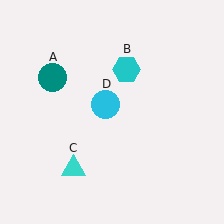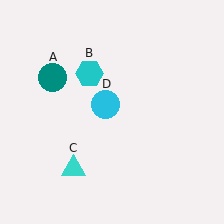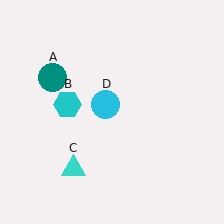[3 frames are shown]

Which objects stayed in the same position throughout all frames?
Teal circle (object A) and cyan triangle (object C) and cyan circle (object D) remained stationary.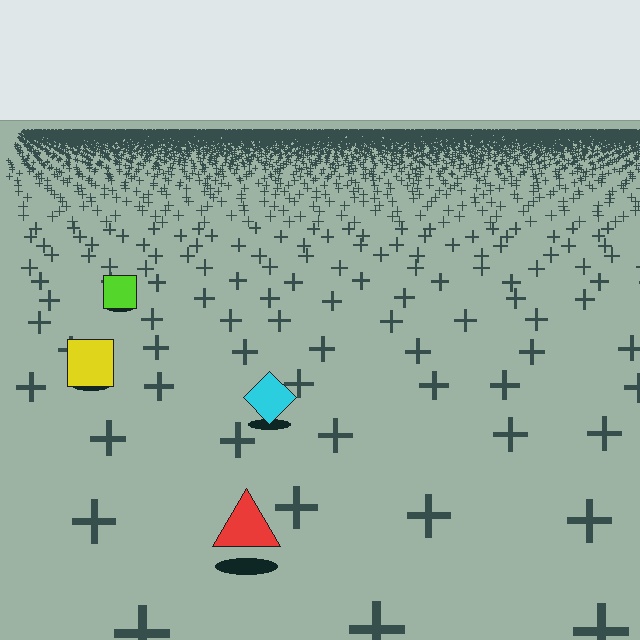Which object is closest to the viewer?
The red triangle is closest. The texture marks near it are larger and more spread out.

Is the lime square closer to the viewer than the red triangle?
No. The red triangle is closer — you can tell from the texture gradient: the ground texture is coarser near it.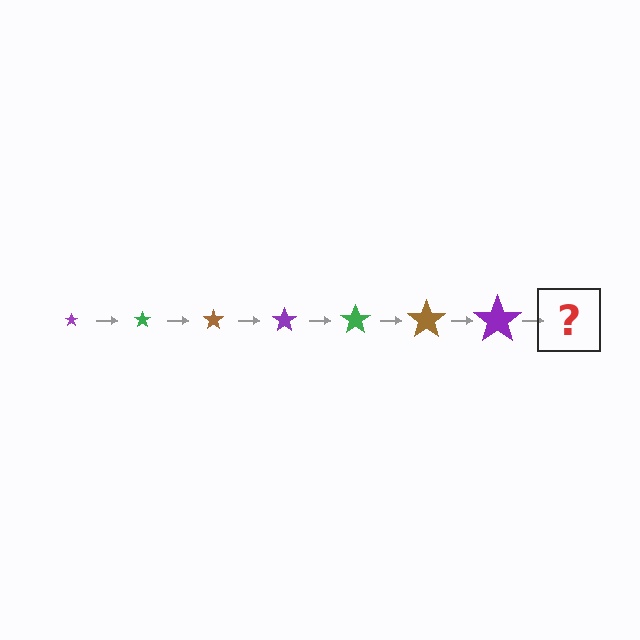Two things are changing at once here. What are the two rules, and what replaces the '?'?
The two rules are that the star grows larger each step and the color cycles through purple, green, and brown. The '?' should be a green star, larger than the previous one.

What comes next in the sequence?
The next element should be a green star, larger than the previous one.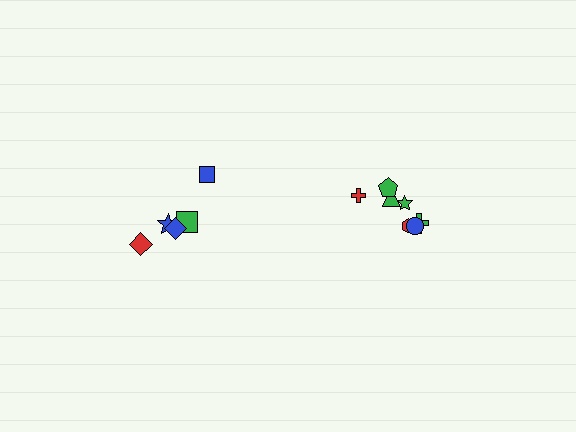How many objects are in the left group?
There are 5 objects.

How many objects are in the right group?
There are 7 objects.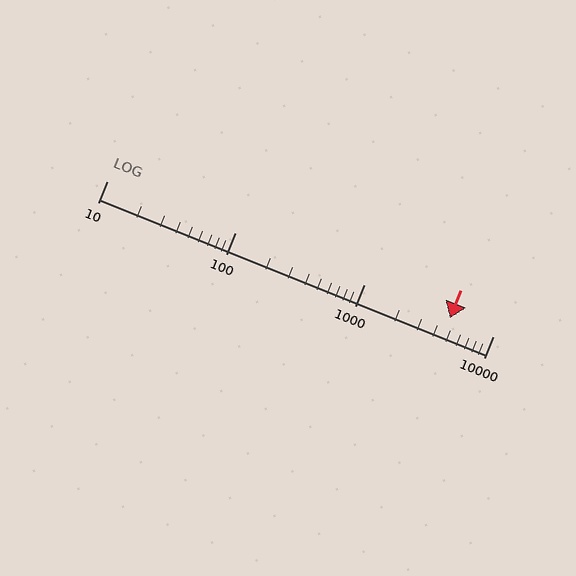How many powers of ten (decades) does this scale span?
The scale spans 3 decades, from 10 to 10000.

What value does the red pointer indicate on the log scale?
The pointer indicates approximately 4600.